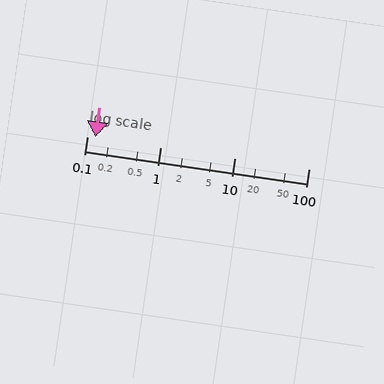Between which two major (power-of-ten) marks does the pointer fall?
The pointer is between 0.1 and 1.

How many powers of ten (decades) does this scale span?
The scale spans 3 decades, from 0.1 to 100.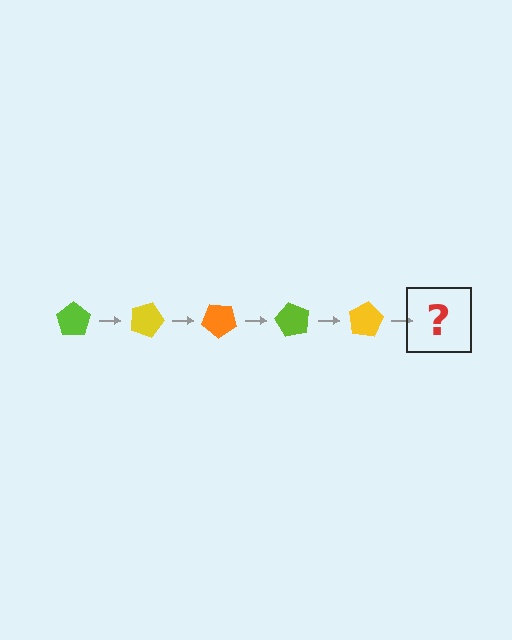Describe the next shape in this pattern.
It should be an orange pentagon, rotated 100 degrees from the start.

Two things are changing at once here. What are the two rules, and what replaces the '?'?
The two rules are that it rotates 20 degrees each step and the color cycles through lime, yellow, and orange. The '?' should be an orange pentagon, rotated 100 degrees from the start.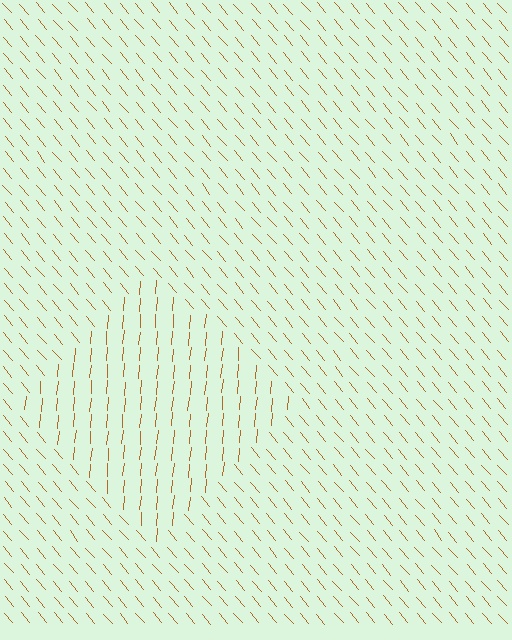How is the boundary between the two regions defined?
The boundary is defined purely by a change in line orientation (approximately 45 degrees difference). All lines are the same color and thickness.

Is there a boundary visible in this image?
Yes, there is a texture boundary formed by a change in line orientation.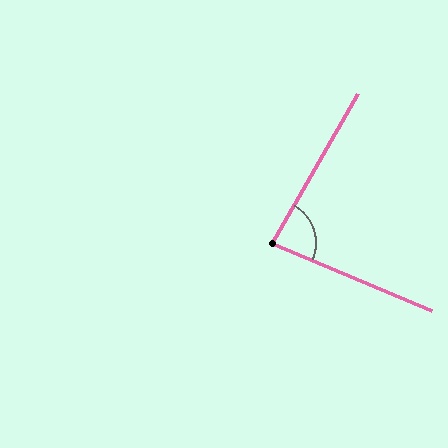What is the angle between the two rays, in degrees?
Approximately 83 degrees.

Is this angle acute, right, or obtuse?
It is acute.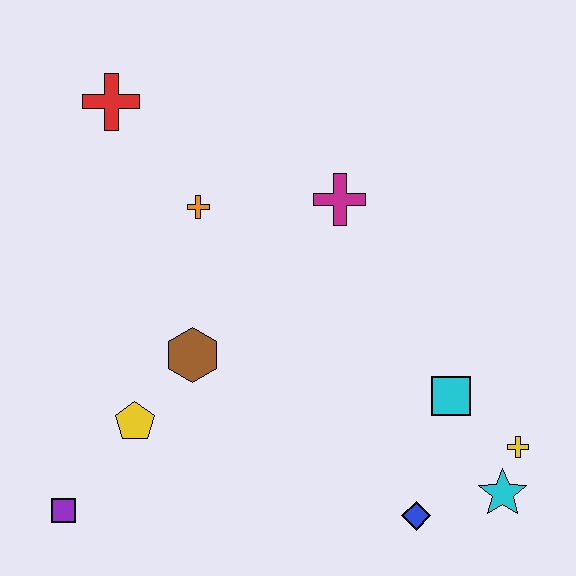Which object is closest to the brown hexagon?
The yellow pentagon is closest to the brown hexagon.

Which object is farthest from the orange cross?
The cyan star is farthest from the orange cross.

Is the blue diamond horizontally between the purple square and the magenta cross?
No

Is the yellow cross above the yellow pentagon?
No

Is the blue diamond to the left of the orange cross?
No